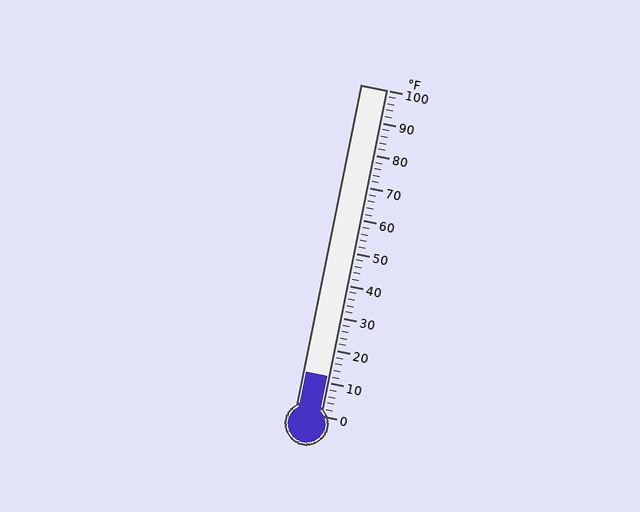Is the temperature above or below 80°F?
The temperature is below 80°F.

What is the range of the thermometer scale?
The thermometer scale ranges from 0°F to 100°F.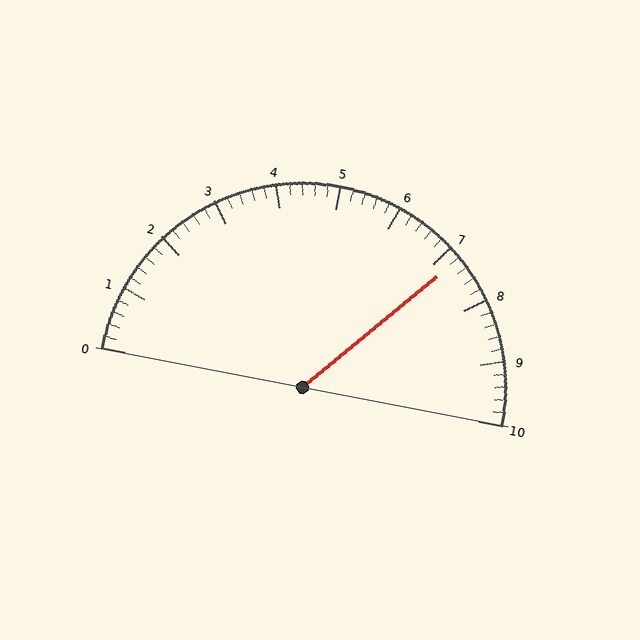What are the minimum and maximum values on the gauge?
The gauge ranges from 0 to 10.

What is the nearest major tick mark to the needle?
The nearest major tick mark is 7.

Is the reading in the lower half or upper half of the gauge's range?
The reading is in the upper half of the range (0 to 10).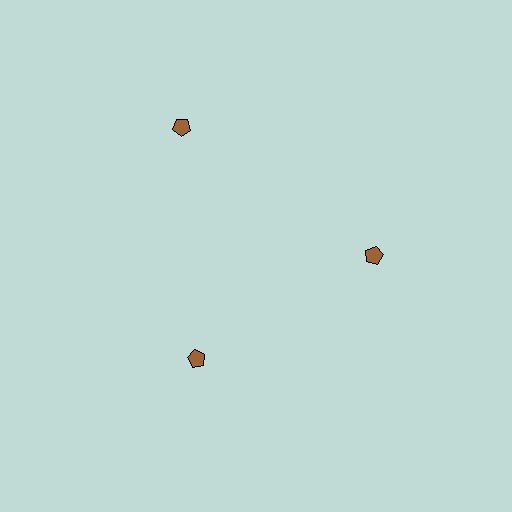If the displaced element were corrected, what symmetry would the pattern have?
It would have 3-fold rotational symmetry — the pattern would map onto itself every 120 degrees.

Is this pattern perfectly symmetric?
No. The 3 brown pentagons are arranged in a ring, but one element near the 11 o'clock position is pushed outward from the center, breaking the 3-fold rotational symmetry.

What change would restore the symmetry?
The symmetry would be restored by moving it inward, back onto the ring so that all 3 pentagons sit at equal angles and equal distance from the center.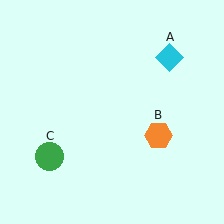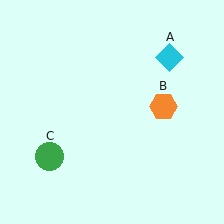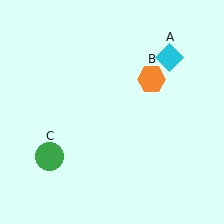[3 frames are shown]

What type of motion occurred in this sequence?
The orange hexagon (object B) rotated counterclockwise around the center of the scene.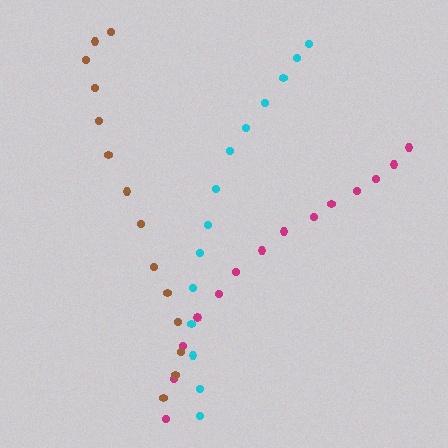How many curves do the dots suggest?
There are 3 distinct paths.